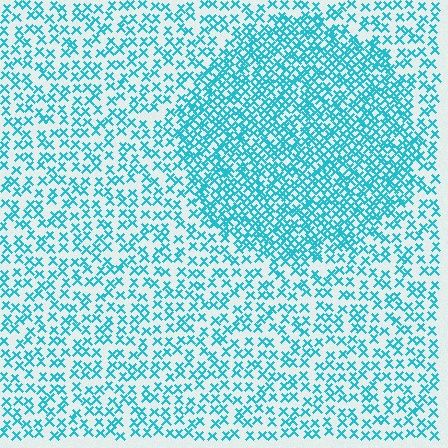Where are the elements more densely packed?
The elements are more densely packed inside the circle boundary.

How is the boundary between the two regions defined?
The boundary is defined by a change in element density (approximately 2.0x ratio). All elements are the same color, size, and shape.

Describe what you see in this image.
The image contains small cyan elements arranged at two different densities. A circle-shaped region is visible where the elements are more densely packed than the surrounding area.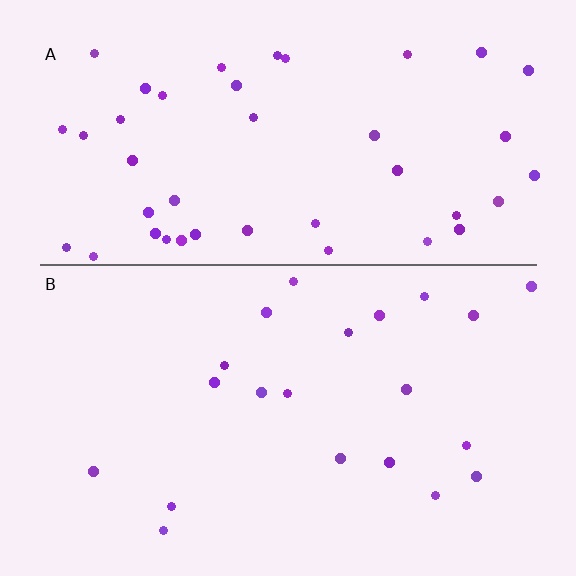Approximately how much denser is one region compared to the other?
Approximately 2.1× — region A over region B.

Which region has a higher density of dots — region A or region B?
A (the top).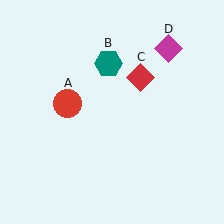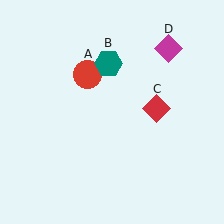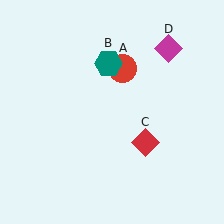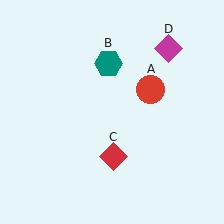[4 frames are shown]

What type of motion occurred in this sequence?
The red circle (object A), red diamond (object C) rotated clockwise around the center of the scene.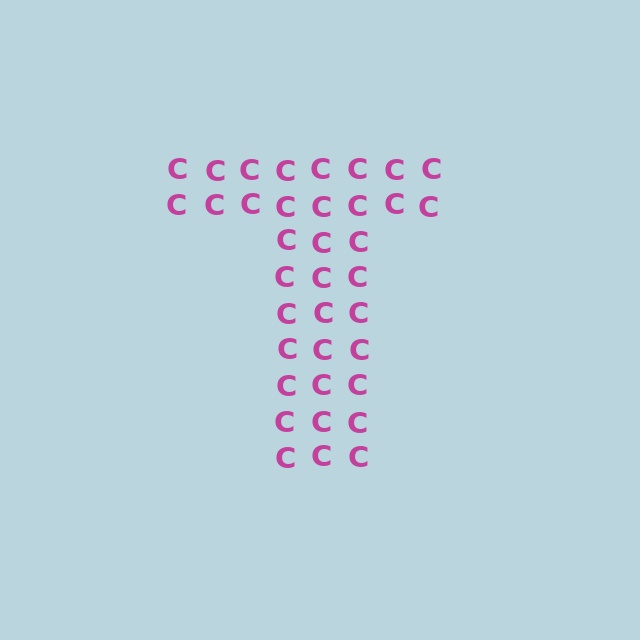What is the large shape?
The large shape is the letter T.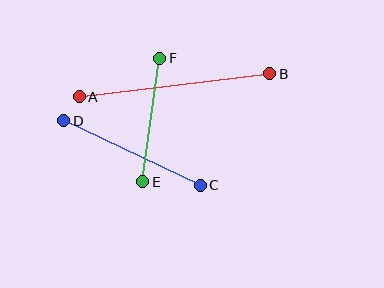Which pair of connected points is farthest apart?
Points A and B are farthest apart.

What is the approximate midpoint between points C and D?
The midpoint is at approximately (132, 153) pixels.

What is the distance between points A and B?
The distance is approximately 192 pixels.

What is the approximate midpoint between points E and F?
The midpoint is at approximately (151, 120) pixels.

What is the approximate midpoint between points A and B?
The midpoint is at approximately (174, 85) pixels.